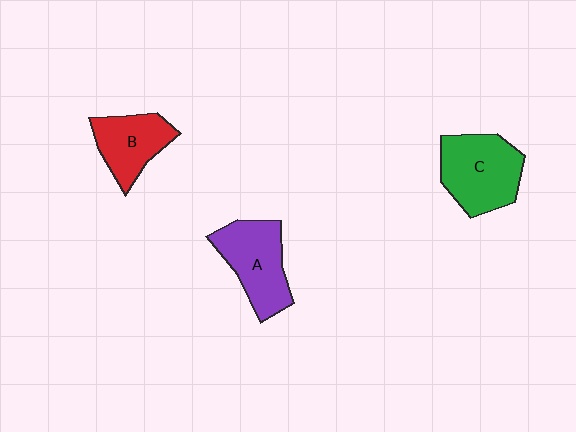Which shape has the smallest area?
Shape B (red).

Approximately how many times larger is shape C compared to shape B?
Approximately 1.4 times.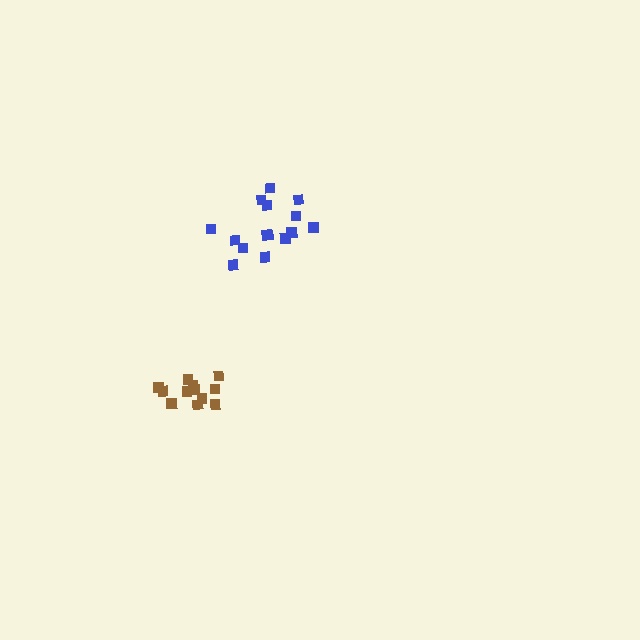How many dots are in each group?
Group 1: 12 dots, Group 2: 15 dots (27 total).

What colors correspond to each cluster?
The clusters are colored: brown, blue.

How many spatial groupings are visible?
There are 2 spatial groupings.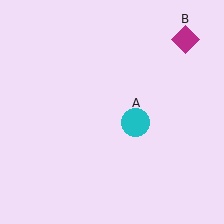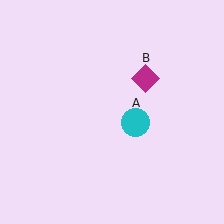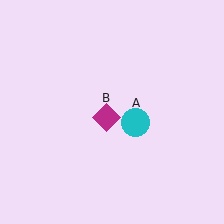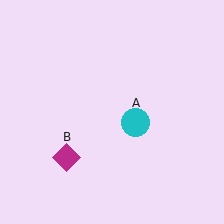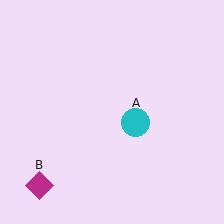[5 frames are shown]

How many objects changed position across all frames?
1 object changed position: magenta diamond (object B).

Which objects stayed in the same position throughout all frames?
Cyan circle (object A) remained stationary.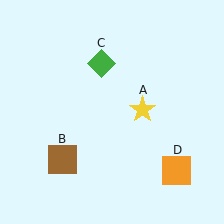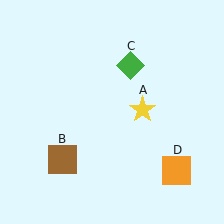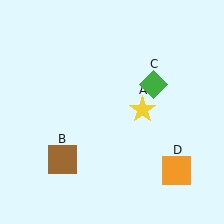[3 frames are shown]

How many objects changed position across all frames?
1 object changed position: green diamond (object C).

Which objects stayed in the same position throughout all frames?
Yellow star (object A) and brown square (object B) and orange square (object D) remained stationary.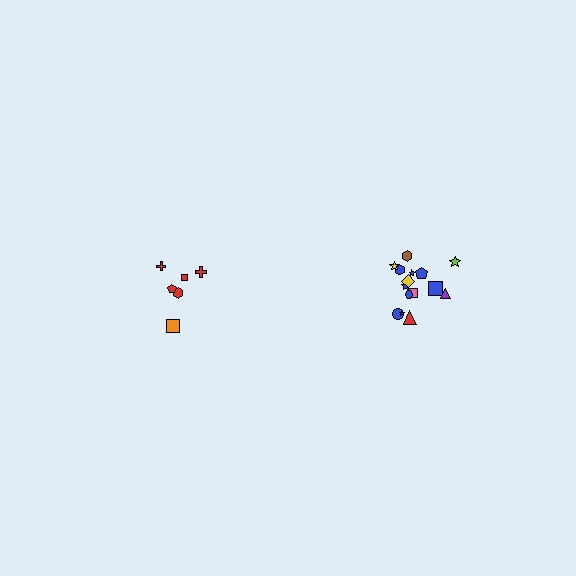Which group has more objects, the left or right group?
The right group.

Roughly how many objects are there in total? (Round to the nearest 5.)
Roughly 20 objects in total.